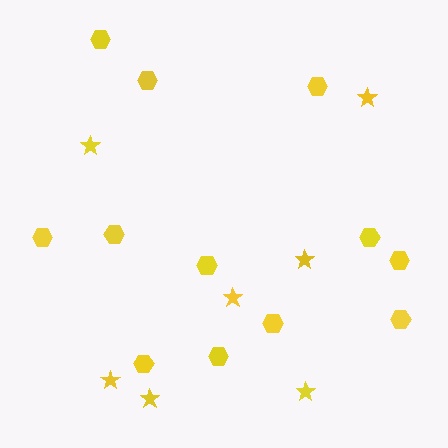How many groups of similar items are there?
There are 2 groups: one group of hexagons (12) and one group of stars (7).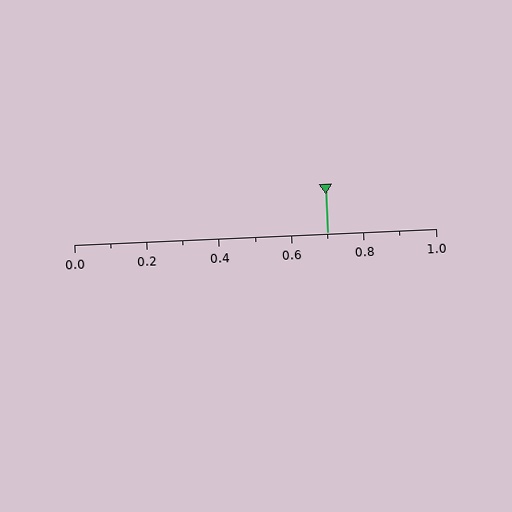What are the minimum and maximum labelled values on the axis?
The axis runs from 0.0 to 1.0.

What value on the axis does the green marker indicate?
The marker indicates approximately 0.7.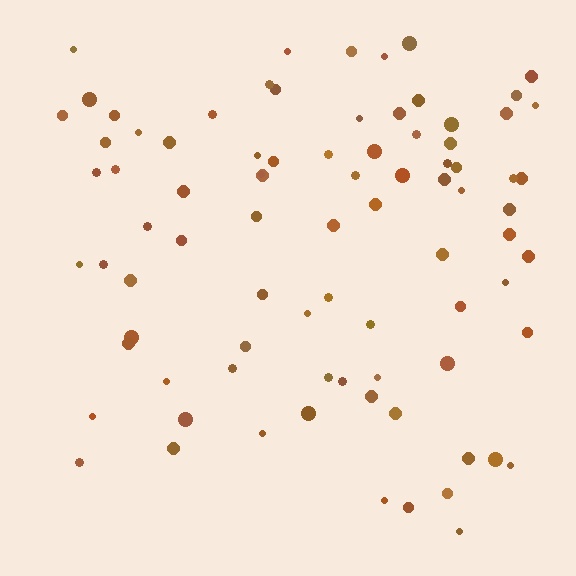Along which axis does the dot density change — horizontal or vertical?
Vertical.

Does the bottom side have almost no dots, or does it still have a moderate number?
Still a moderate number, just noticeably fewer than the top.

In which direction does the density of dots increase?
From bottom to top, with the top side densest.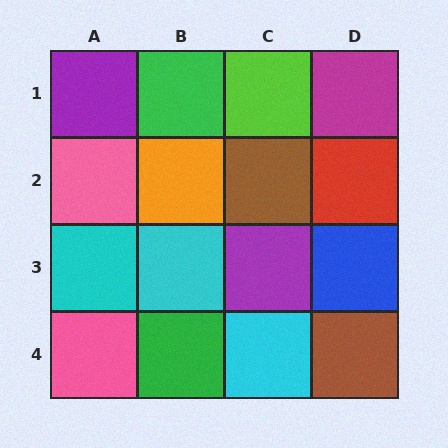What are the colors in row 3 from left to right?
Cyan, cyan, purple, blue.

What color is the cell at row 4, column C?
Cyan.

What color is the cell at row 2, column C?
Brown.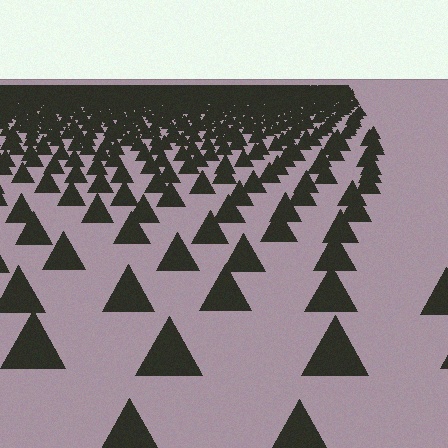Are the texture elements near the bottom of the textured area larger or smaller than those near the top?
Larger. Near the bottom, elements are closer to the viewer and appear at a bigger on-screen size.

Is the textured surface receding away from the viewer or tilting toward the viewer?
The surface is receding away from the viewer. Texture elements get smaller and denser toward the top.